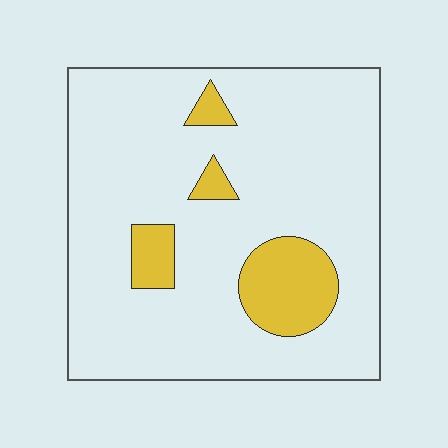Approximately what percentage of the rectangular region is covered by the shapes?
Approximately 15%.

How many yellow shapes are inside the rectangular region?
4.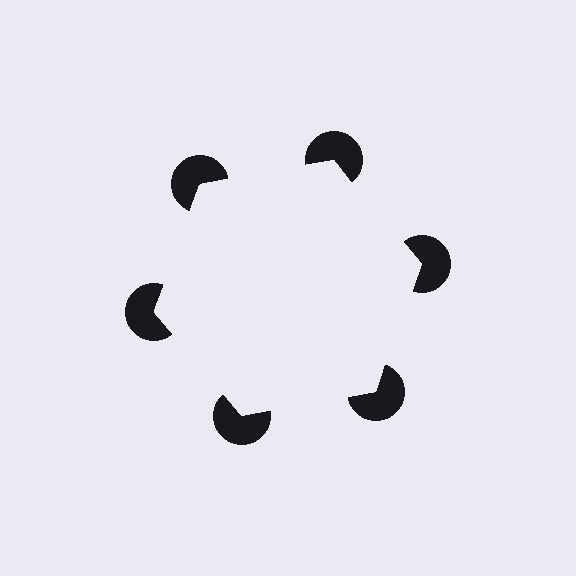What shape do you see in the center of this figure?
An illusory hexagon — its edges are inferred from the aligned wedge cuts in the pac-man discs, not physically drawn.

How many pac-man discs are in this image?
There are 6 — one at each vertex of the illusory hexagon.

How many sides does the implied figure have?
6 sides.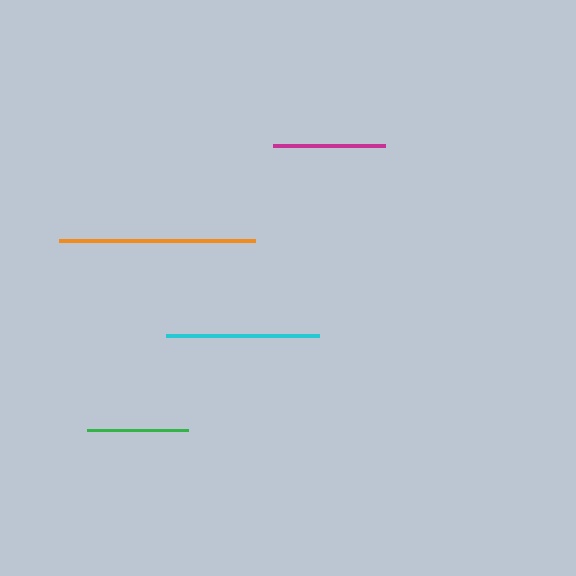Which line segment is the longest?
The orange line is the longest at approximately 196 pixels.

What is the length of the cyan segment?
The cyan segment is approximately 153 pixels long.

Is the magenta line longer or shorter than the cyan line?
The cyan line is longer than the magenta line.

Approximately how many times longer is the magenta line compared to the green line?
The magenta line is approximately 1.1 times the length of the green line.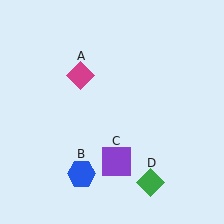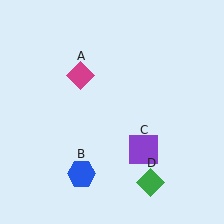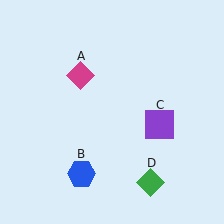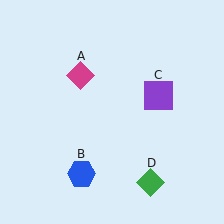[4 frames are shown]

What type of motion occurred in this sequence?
The purple square (object C) rotated counterclockwise around the center of the scene.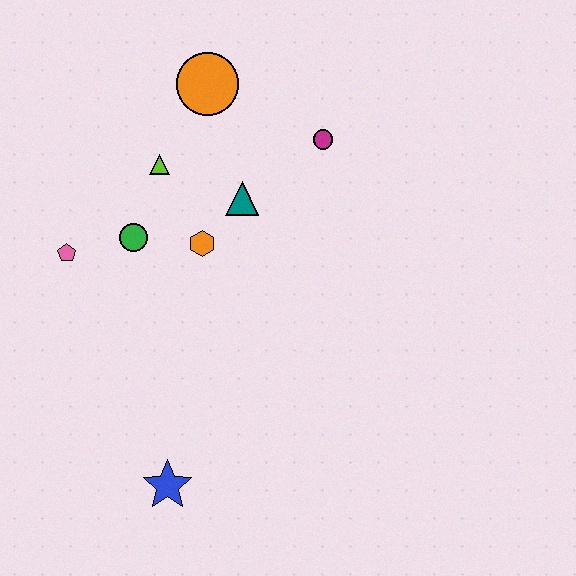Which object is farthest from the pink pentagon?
The magenta circle is farthest from the pink pentagon.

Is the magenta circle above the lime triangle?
Yes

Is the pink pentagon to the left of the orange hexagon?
Yes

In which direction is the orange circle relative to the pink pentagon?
The orange circle is above the pink pentagon.